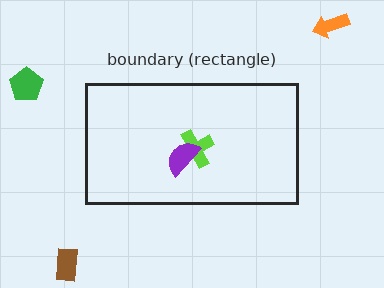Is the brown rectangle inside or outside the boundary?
Outside.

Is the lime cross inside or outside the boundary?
Inside.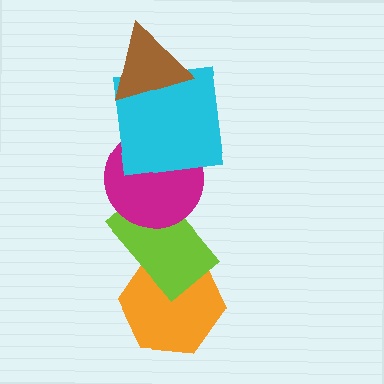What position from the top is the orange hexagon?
The orange hexagon is 5th from the top.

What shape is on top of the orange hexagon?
The lime rectangle is on top of the orange hexagon.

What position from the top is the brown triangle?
The brown triangle is 1st from the top.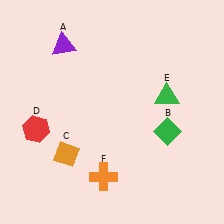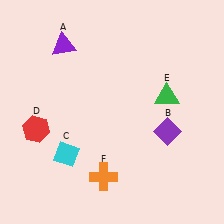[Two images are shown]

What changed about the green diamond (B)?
In Image 1, B is green. In Image 2, it changed to purple.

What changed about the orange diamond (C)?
In Image 1, C is orange. In Image 2, it changed to cyan.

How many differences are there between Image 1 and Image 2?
There are 2 differences between the two images.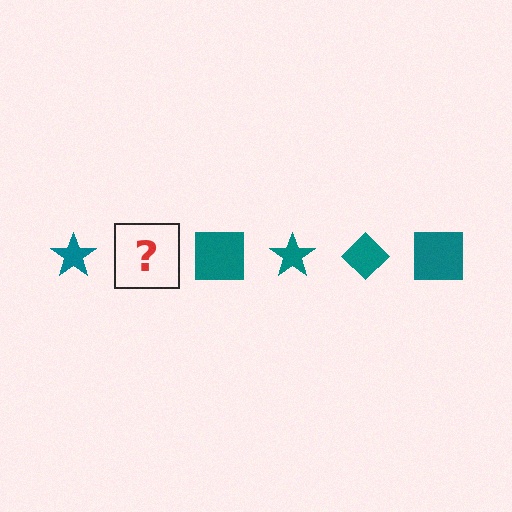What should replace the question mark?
The question mark should be replaced with a teal diamond.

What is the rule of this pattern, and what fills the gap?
The rule is that the pattern cycles through star, diamond, square shapes in teal. The gap should be filled with a teal diamond.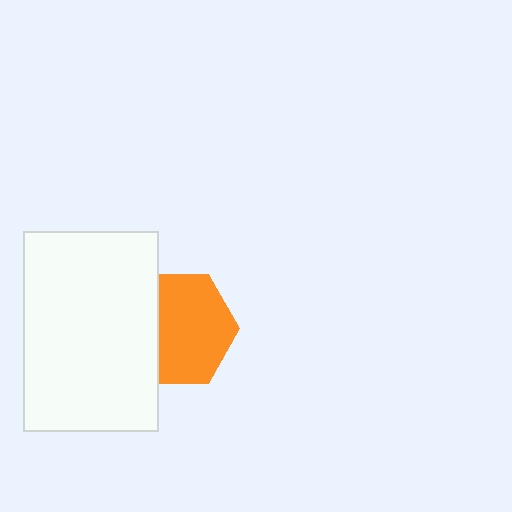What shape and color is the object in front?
The object in front is a white rectangle.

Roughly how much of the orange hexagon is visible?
Most of it is visible (roughly 68%).